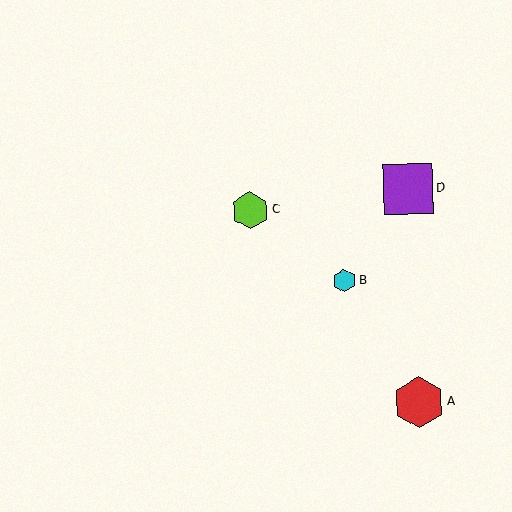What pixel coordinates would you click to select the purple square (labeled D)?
Click at (408, 189) to select the purple square D.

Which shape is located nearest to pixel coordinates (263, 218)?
The lime hexagon (labeled C) at (250, 210) is nearest to that location.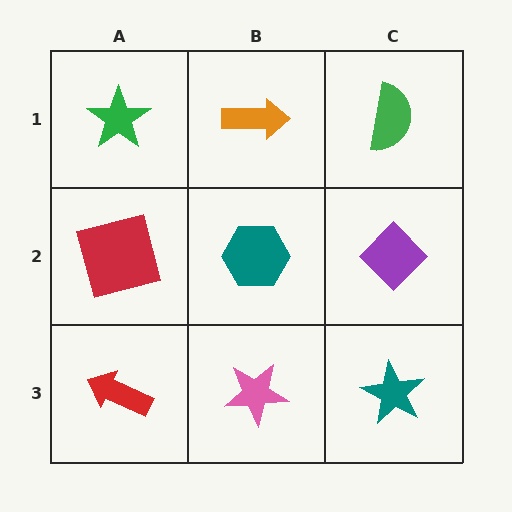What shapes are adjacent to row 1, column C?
A purple diamond (row 2, column C), an orange arrow (row 1, column B).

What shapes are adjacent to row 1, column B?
A teal hexagon (row 2, column B), a green star (row 1, column A), a green semicircle (row 1, column C).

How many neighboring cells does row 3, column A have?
2.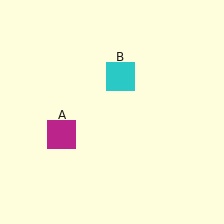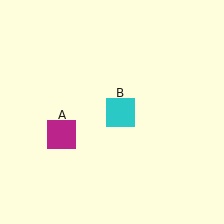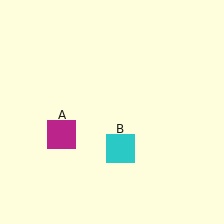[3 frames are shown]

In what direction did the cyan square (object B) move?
The cyan square (object B) moved down.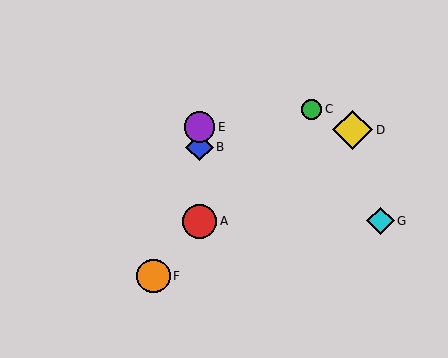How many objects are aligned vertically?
3 objects (A, B, E) are aligned vertically.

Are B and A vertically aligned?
Yes, both are at x≈199.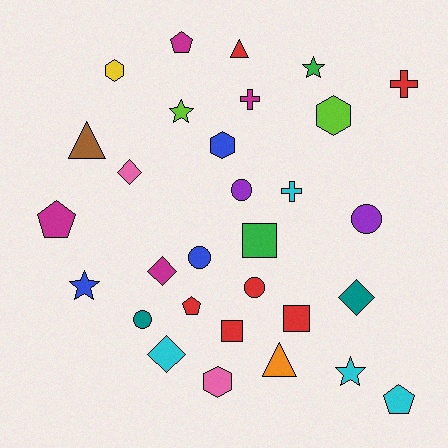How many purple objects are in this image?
There are 2 purple objects.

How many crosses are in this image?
There are 3 crosses.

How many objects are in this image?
There are 30 objects.